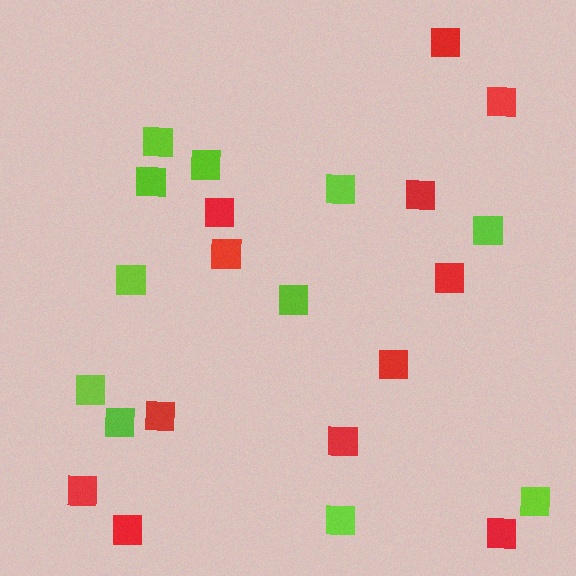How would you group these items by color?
There are 2 groups: one group of lime squares (11) and one group of red squares (12).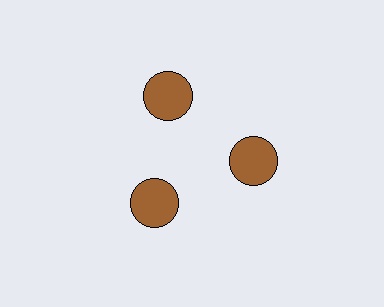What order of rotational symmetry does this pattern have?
This pattern has 3-fold rotational symmetry.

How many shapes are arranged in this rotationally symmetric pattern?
There are 3 shapes, arranged in 3 groups of 1.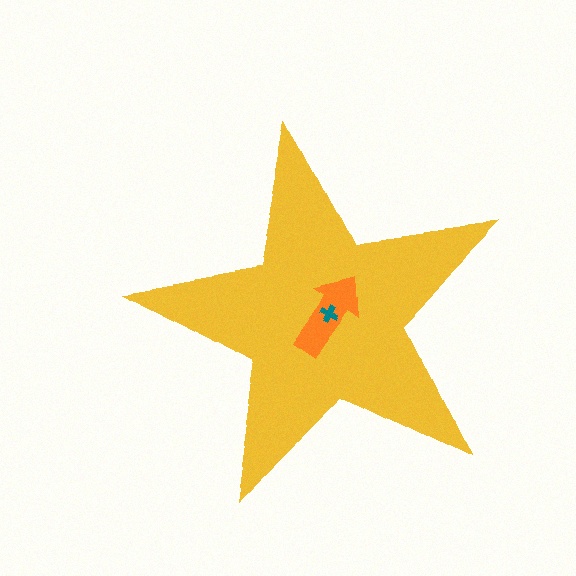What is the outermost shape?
The yellow star.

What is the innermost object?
The teal cross.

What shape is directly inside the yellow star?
The orange arrow.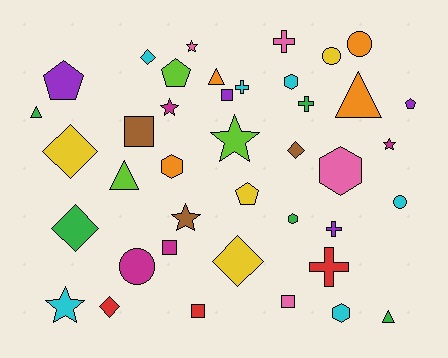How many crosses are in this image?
There are 5 crosses.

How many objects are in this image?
There are 40 objects.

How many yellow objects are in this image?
There are 4 yellow objects.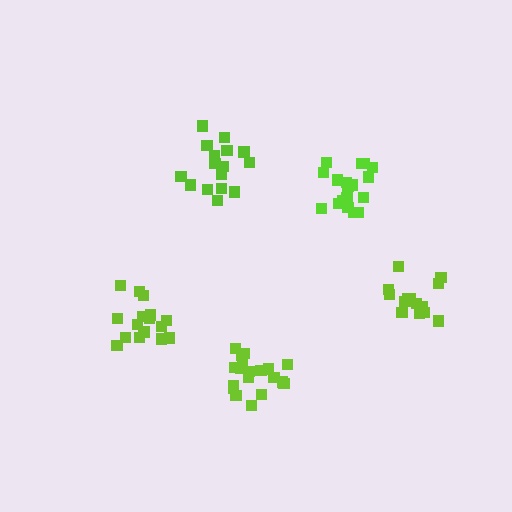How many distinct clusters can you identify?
There are 5 distinct clusters.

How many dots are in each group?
Group 1: 16 dots, Group 2: 15 dots, Group 3: 19 dots, Group 4: 16 dots, Group 5: 19 dots (85 total).